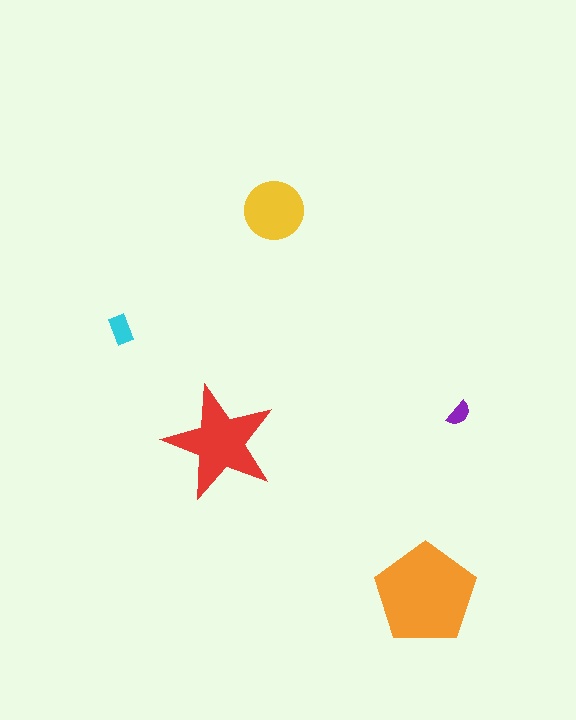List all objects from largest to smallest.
The orange pentagon, the red star, the yellow circle, the cyan rectangle, the purple semicircle.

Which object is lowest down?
The orange pentagon is bottommost.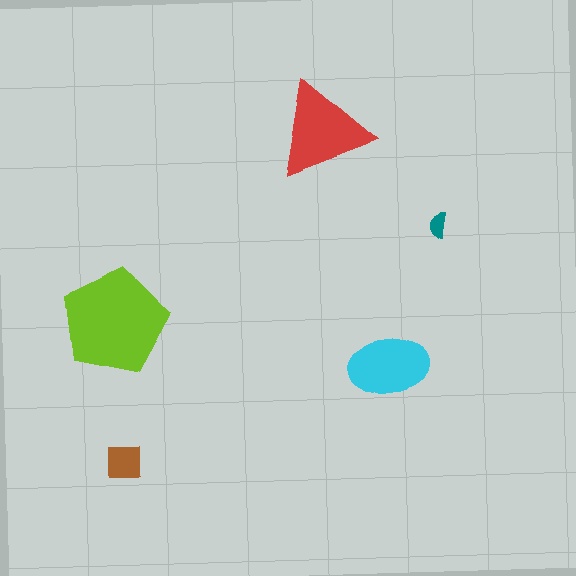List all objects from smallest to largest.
The teal semicircle, the brown square, the cyan ellipse, the red triangle, the lime pentagon.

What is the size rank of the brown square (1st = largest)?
4th.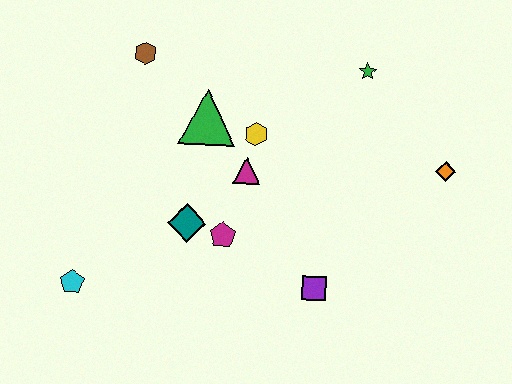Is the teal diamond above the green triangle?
No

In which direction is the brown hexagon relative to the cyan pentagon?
The brown hexagon is above the cyan pentagon.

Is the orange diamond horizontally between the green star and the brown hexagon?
No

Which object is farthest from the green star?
The cyan pentagon is farthest from the green star.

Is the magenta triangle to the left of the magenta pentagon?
No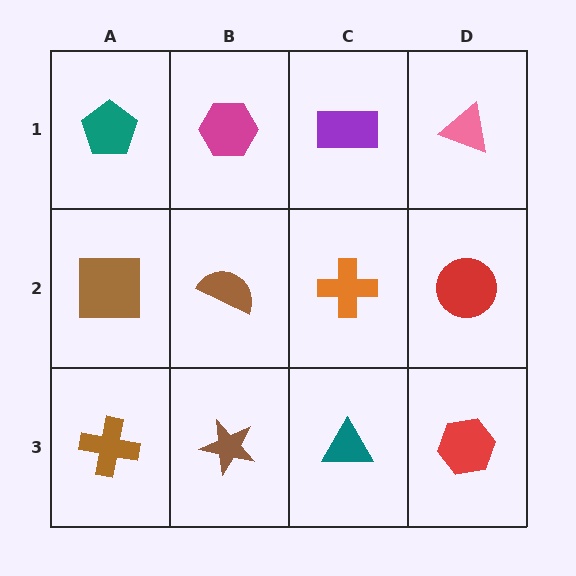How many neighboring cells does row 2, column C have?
4.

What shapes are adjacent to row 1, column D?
A red circle (row 2, column D), a purple rectangle (row 1, column C).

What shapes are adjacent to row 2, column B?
A magenta hexagon (row 1, column B), a brown star (row 3, column B), a brown square (row 2, column A), an orange cross (row 2, column C).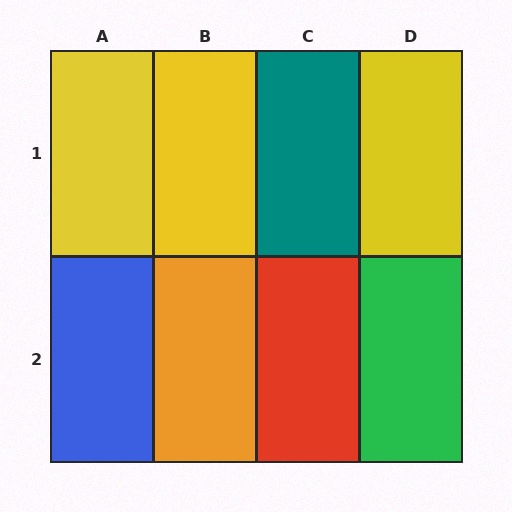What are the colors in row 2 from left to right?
Blue, orange, red, green.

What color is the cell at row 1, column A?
Yellow.